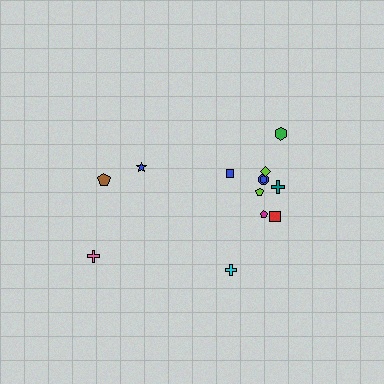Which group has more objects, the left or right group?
The right group.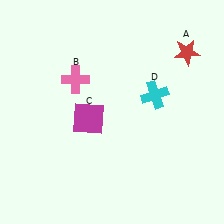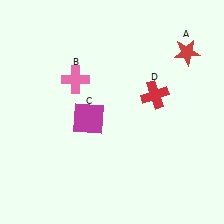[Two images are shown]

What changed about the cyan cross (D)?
In Image 1, D is cyan. In Image 2, it changed to red.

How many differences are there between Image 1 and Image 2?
There is 1 difference between the two images.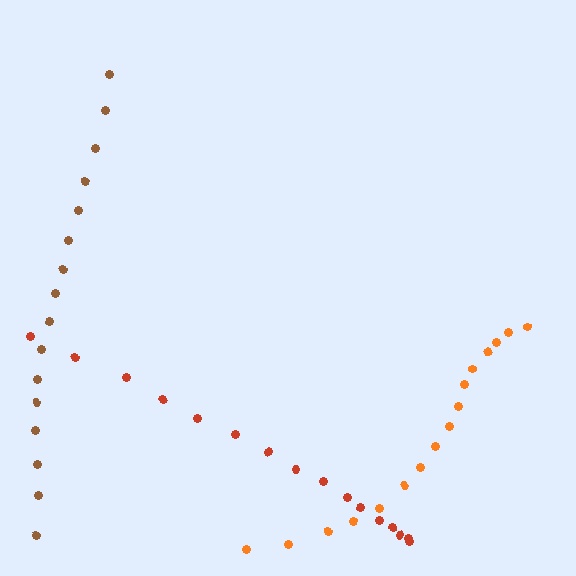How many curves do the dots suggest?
There are 3 distinct paths.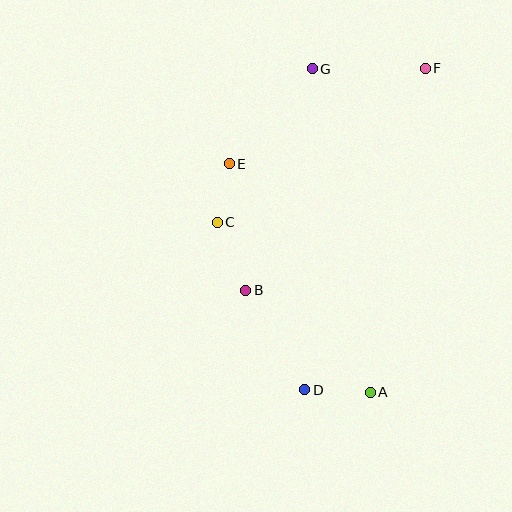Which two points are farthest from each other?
Points D and F are farthest from each other.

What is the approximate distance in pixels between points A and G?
The distance between A and G is approximately 329 pixels.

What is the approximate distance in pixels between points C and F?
The distance between C and F is approximately 259 pixels.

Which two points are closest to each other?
Points C and E are closest to each other.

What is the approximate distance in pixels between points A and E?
The distance between A and E is approximately 269 pixels.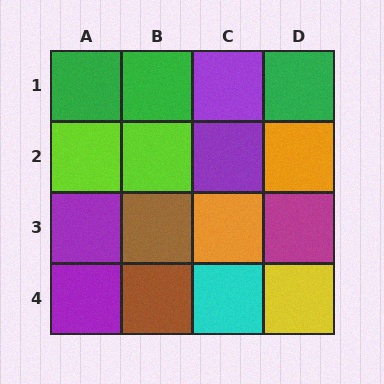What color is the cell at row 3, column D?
Magenta.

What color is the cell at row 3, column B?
Brown.